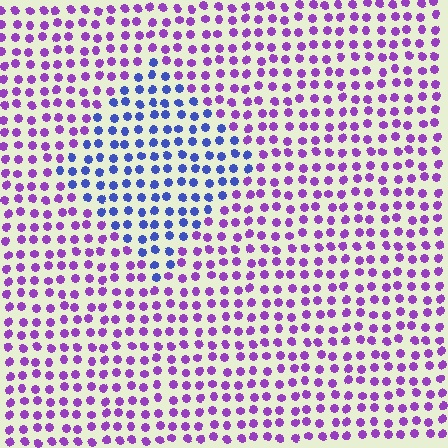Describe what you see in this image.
The image is filled with small purple elements in a uniform arrangement. A diamond-shaped region is visible where the elements are tinted to a slightly different hue, forming a subtle color boundary.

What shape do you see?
I see a diamond.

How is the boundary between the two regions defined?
The boundary is defined purely by a slight shift in hue (about 49 degrees). Spacing, size, and orientation are identical on both sides.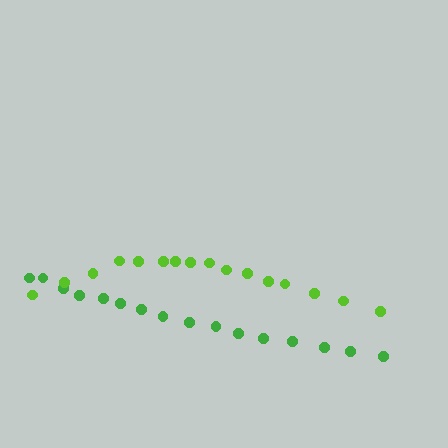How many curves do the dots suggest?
There are 2 distinct paths.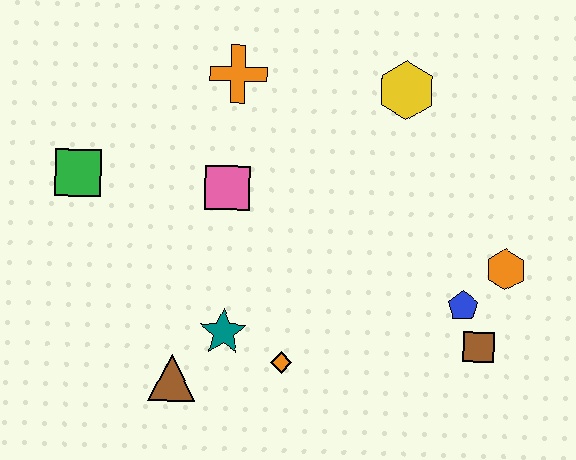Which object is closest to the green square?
The pink square is closest to the green square.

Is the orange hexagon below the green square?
Yes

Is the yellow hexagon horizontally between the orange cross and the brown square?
Yes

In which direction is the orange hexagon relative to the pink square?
The orange hexagon is to the right of the pink square.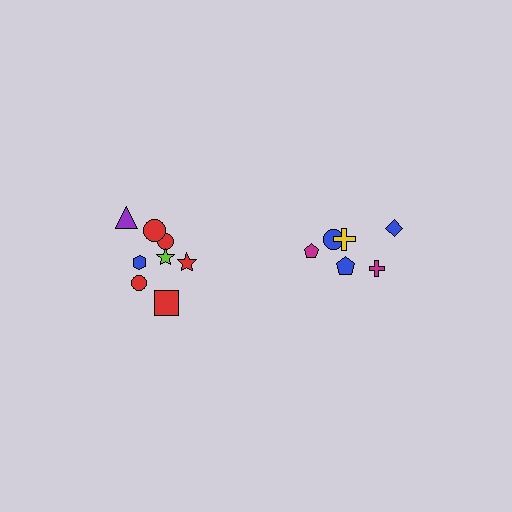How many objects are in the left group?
There are 8 objects.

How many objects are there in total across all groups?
There are 14 objects.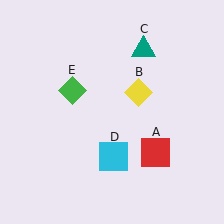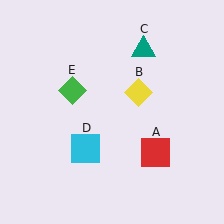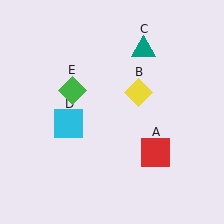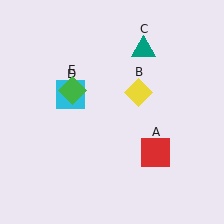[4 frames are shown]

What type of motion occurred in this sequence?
The cyan square (object D) rotated clockwise around the center of the scene.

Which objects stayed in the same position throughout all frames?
Red square (object A) and yellow diamond (object B) and teal triangle (object C) and green diamond (object E) remained stationary.